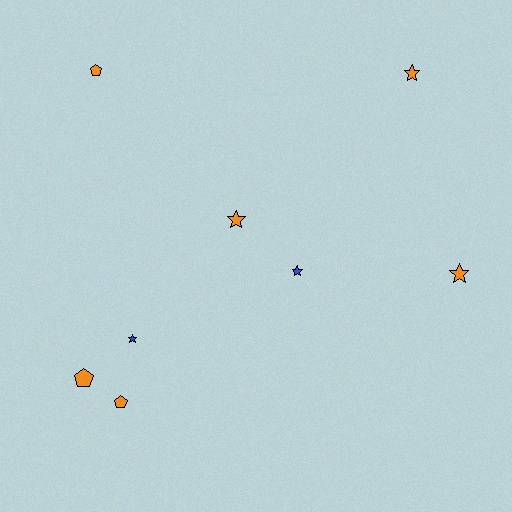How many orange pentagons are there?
There are 3 orange pentagons.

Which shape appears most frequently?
Star, with 5 objects.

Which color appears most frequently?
Orange, with 6 objects.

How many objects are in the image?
There are 8 objects.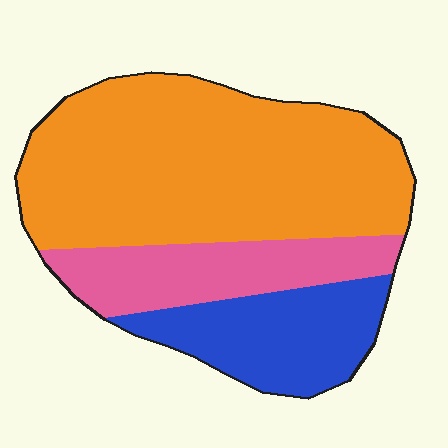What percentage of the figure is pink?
Pink takes up about one fifth (1/5) of the figure.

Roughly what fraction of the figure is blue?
Blue covers roughly 20% of the figure.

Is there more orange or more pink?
Orange.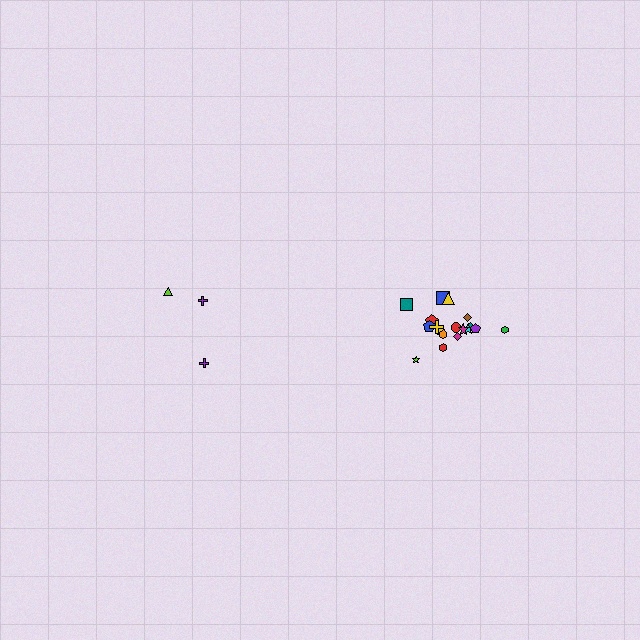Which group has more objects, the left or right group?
The right group.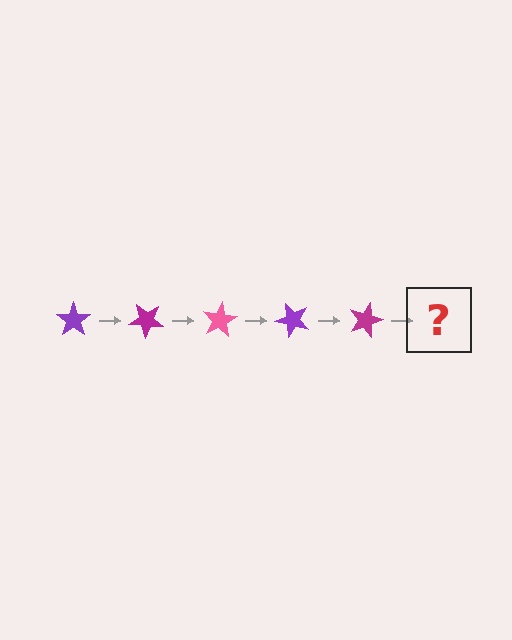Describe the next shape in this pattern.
It should be a pink star, rotated 200 degrees from the start.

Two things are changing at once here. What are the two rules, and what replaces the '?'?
The two rules are that it rotates 40 degrees each step and the color cycles through purple, magenta, and pink. The '?' should be a pink star, rotated 200 degrees from the start.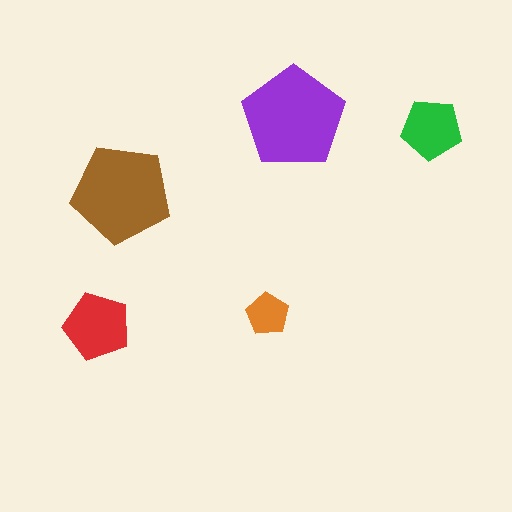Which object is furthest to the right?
The green pentagon is rightmost.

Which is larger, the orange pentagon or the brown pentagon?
The brown one.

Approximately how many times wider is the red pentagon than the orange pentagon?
About 1.5 times wider.